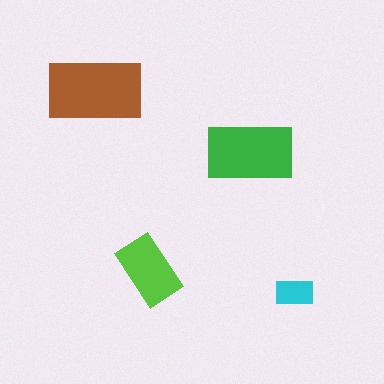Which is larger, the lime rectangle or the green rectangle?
The green one.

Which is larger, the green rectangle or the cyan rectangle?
The green one.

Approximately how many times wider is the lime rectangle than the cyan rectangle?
About 2 times wider.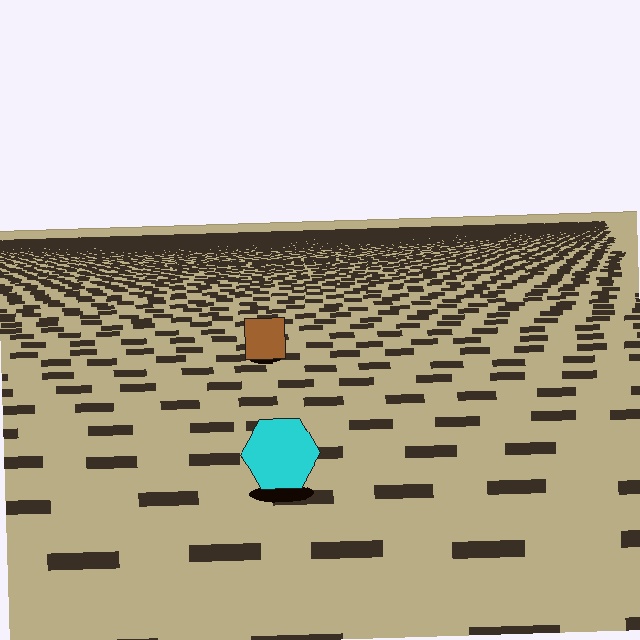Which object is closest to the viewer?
The cyan hexagon is closest. The texture marks near it are larger and more spread out.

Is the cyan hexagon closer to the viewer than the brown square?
Yes. The cyan hexagon is closer — you can tell from the texture gradient: the ground texture is coarser near it.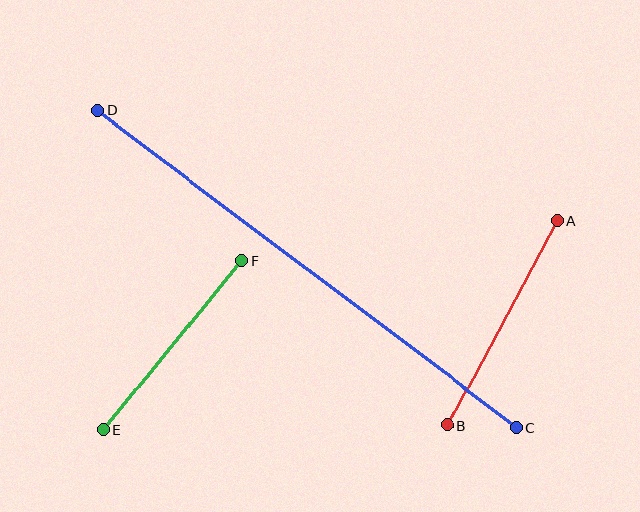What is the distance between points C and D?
The distance is approximately 525 pixels.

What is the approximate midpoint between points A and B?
The midpoint is at approximately (502, 323) pixels.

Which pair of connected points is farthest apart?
Points C and D are farthest apart.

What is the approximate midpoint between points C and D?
The midpoint is at approximately (307, 269) pixels.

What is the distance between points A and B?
The distance is approximately 232 pixels.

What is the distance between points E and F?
The distance is approximately 219 pixels.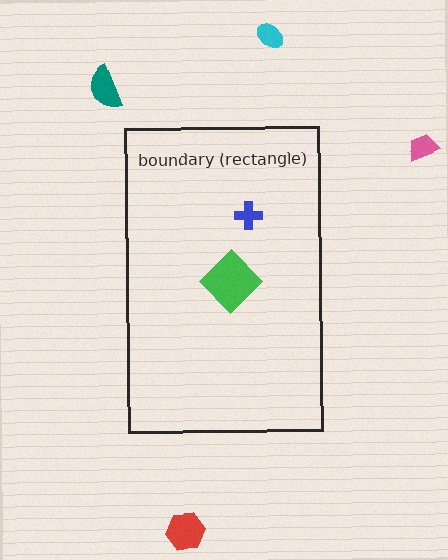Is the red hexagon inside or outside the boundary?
Outside.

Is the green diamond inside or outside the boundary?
Inside.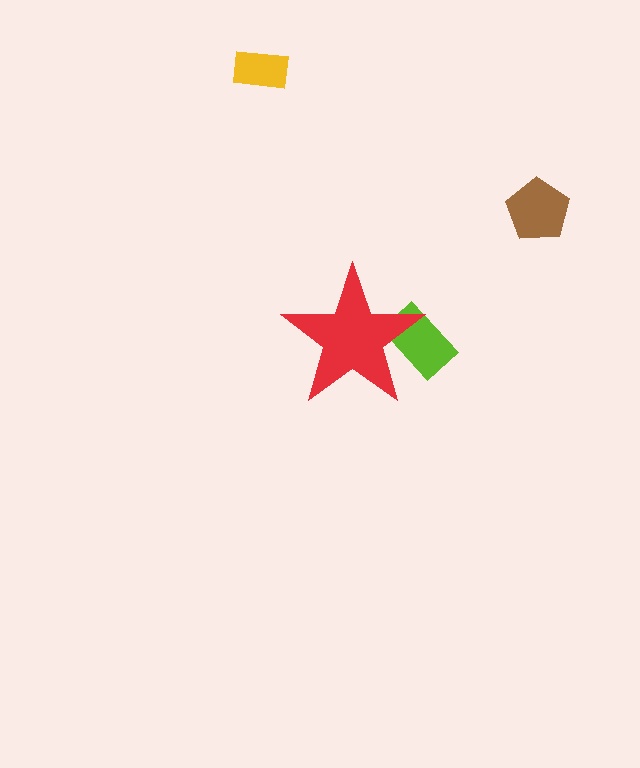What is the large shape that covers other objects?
A red star.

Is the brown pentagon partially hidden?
No, the brown pentagon is fully visible.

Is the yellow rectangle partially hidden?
No, the yellow rectangle is fully visible.